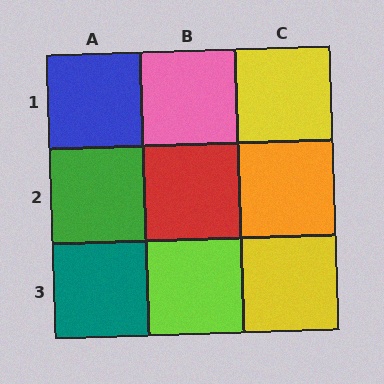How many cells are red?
1 cell is red.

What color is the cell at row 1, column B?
Pink.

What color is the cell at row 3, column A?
Teal.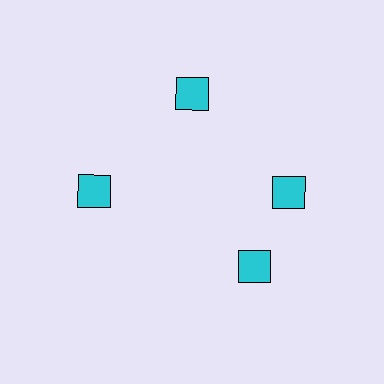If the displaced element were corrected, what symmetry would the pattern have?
It would have 4-fold rotational symmetry — the pattern would map onto itself every 90 degrees.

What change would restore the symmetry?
The symmetry would be restored by rotating it back into even spacing with its neighbors so that all 4 diamonds sit at equal angles and equal distance from the center.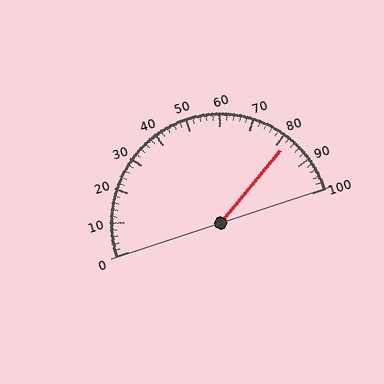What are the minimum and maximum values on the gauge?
The gauge ranges from 0 to 100.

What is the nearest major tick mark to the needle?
The nearest major tick mark is 80.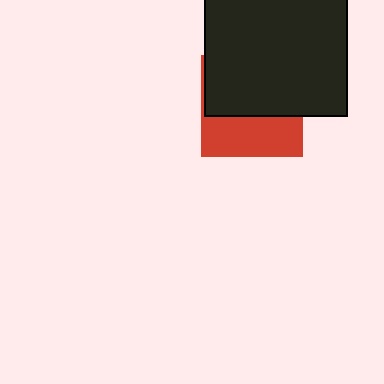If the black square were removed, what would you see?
You would see the complete red square.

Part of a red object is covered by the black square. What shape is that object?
It is a square.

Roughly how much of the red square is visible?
A small part of it is visible (roughly 40%).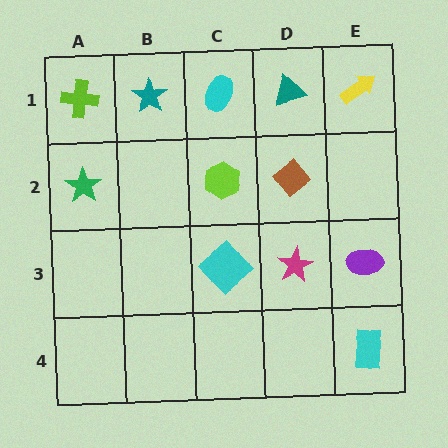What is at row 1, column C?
A cyan ellipse.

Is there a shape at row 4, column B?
No, that cell is empty.